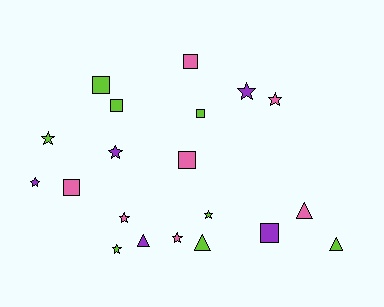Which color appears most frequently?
Lime, with 8 objects.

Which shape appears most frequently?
Star, with 9 objects.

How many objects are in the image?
There are 20 objects.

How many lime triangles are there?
There are 2 lime triangles.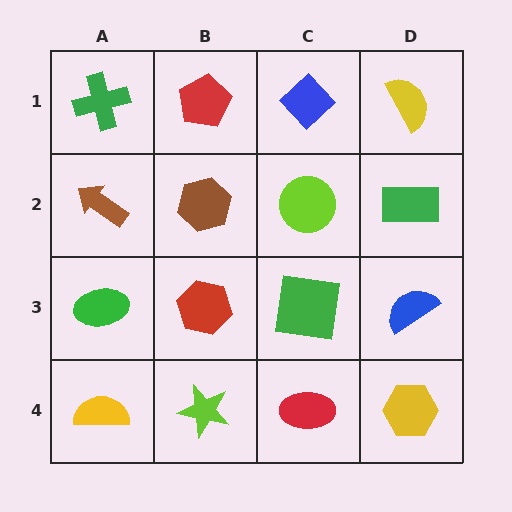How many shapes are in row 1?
4 shapes.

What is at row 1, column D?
A yellow semicircle.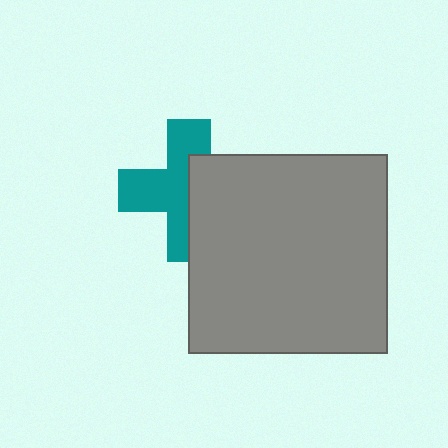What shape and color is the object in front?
The object in front is a gray square.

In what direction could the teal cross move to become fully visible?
The teal cross could move left. That would shift it out from behind the gray square entirely.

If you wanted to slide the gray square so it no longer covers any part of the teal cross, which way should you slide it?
Slide it right — that is the most direct way to separate the two shapes.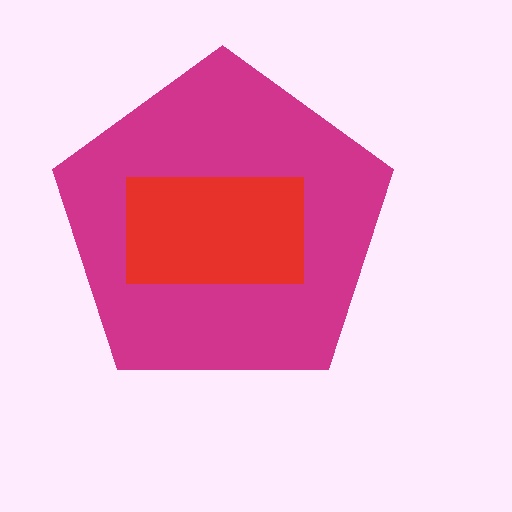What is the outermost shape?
The magenta pentagon.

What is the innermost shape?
The red rectangle.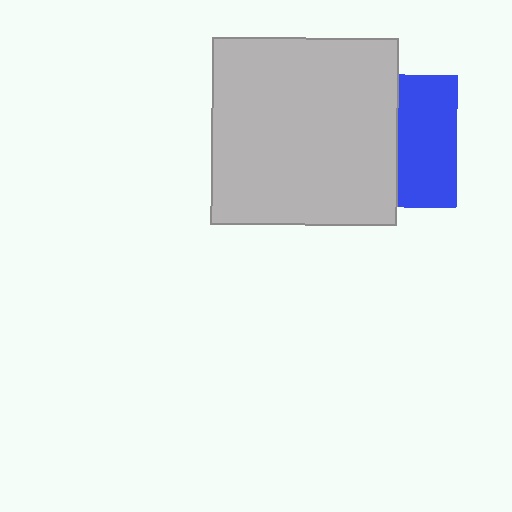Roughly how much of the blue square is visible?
A small part of it is visible (roughly 44%).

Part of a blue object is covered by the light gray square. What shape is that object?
It is a square.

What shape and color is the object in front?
The object in front is a light gray square.